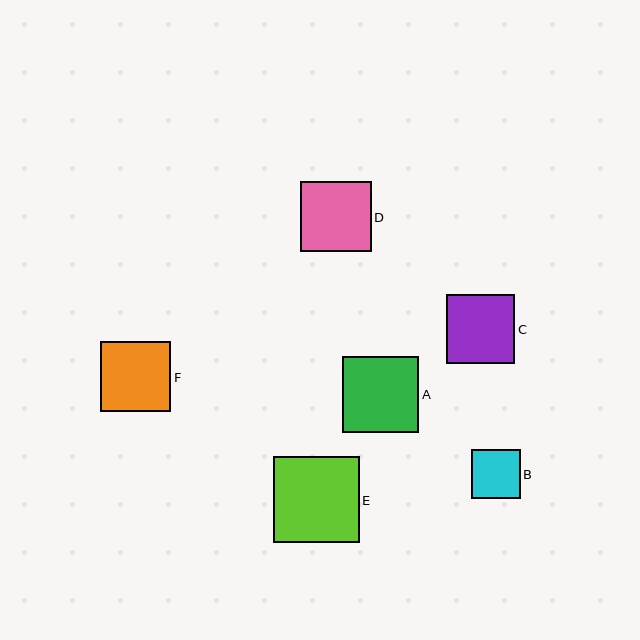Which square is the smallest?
Square B is the smallest with a size of approximately 49 pixels.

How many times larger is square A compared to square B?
Square A is approximately 1.6 times the size of square B.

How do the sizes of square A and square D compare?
Square A and square D are approximately the same size.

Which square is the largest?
Square E is the largest with a size of approximately 86 pixels.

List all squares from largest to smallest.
From largest to smallest: E, A, D, F, C, B.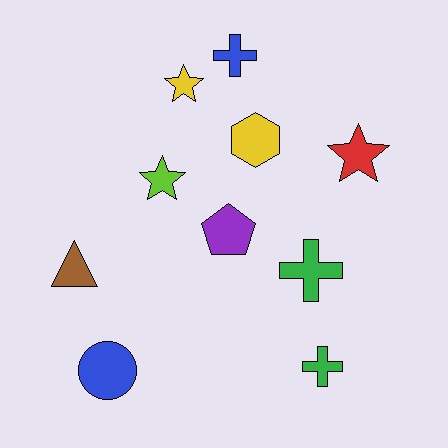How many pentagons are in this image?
There is 1 pentagon.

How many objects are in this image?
There are 10 objects.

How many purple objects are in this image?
There is 1 purple object.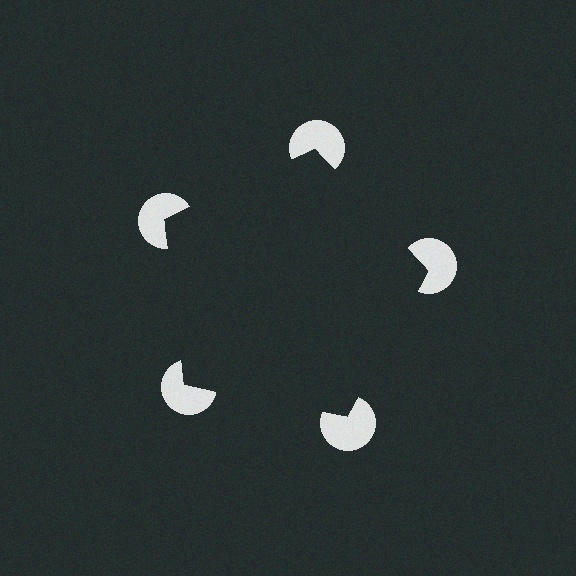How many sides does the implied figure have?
5 sides.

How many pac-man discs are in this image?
There are 5 — one at each vertex of the illusory pentagon.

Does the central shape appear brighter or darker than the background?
It typically appears slightly darker than the background, even though no actual brightness change is drawn.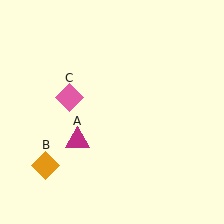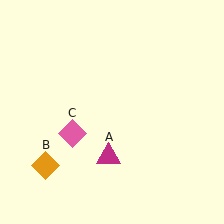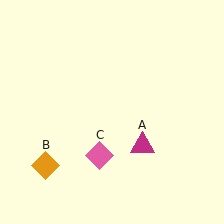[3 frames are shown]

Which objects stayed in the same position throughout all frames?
Orange diamond (object B) remained stationary.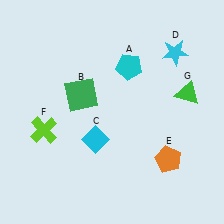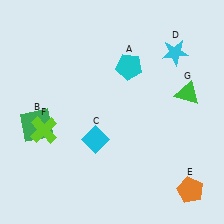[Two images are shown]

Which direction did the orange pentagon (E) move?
The orange pentagon (E) moved down.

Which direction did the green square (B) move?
The green square (B) moved left.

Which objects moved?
The objects that moved are: the green square (B), the orange pentagon (E).